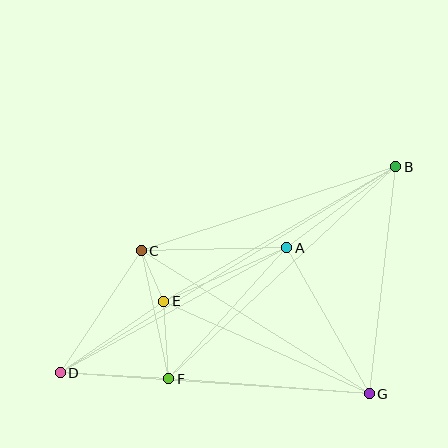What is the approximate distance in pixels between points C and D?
The distance between C and D is approximately 147 pixels.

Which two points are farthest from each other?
Points B and D are farthest from each other.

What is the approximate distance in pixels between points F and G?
The distance between F and G is approximately 201 pixels.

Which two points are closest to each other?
Points C and E are closest to each other.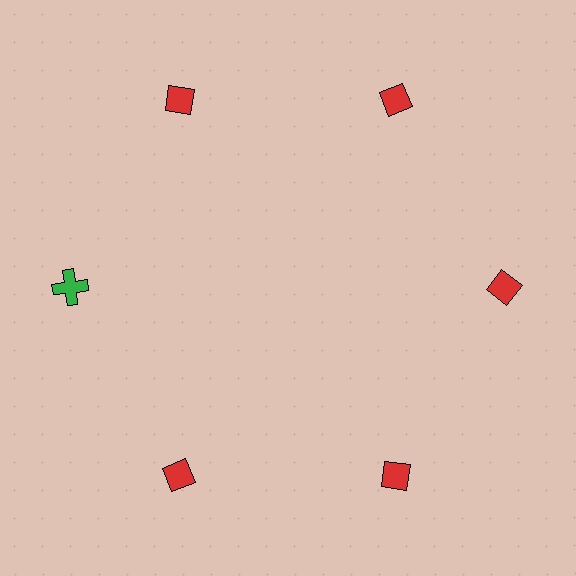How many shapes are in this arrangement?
There are 6 shapes arranged in a ring pattern.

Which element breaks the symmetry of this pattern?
The green cross at roughly the 9 o'clock position breaks the symmetry. All other shapes are red diamonds.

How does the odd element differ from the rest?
It differs in both color (green instead of red) and shape (cross instead of diamond).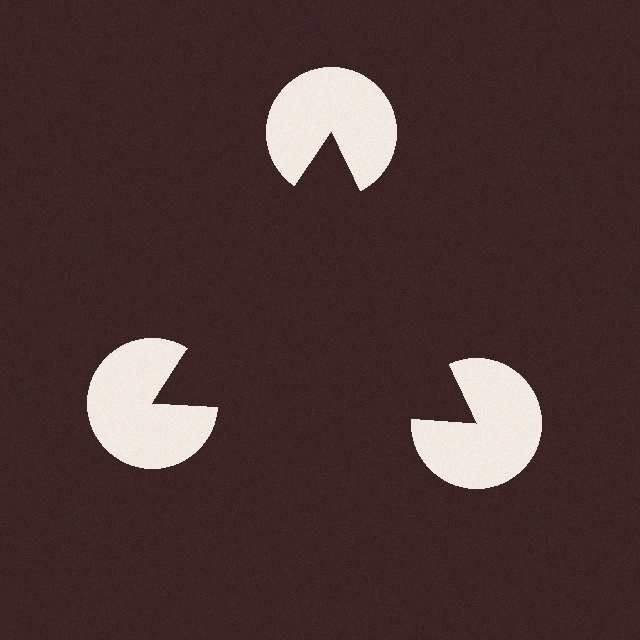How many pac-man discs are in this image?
There are 3 — one at each vertex of the illusory triangle.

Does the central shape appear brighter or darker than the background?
It typically appears slightly darker than the background, even though no actual brightness change is drawn.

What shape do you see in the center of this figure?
An illusory triangle — its edges are inferred from the aligned wedge cuts in the pac-man discs, not physically drawn.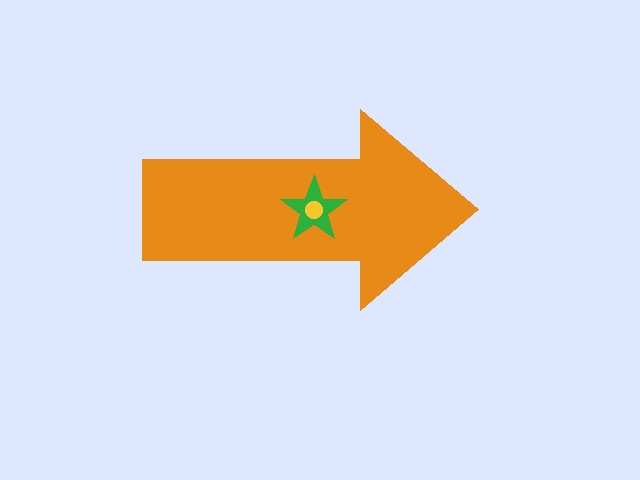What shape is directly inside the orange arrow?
The green star.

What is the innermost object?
The yellow circle.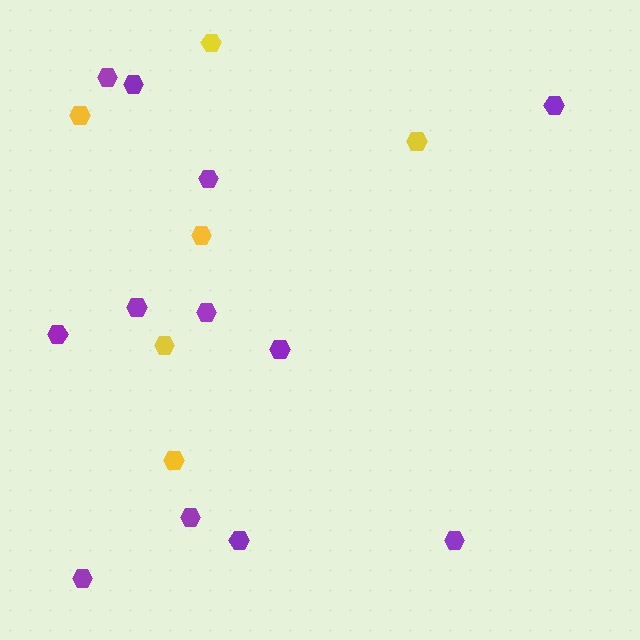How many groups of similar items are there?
There are 2 groups: one group of yellow hexagons (6) and one group of purple hexagons (12).